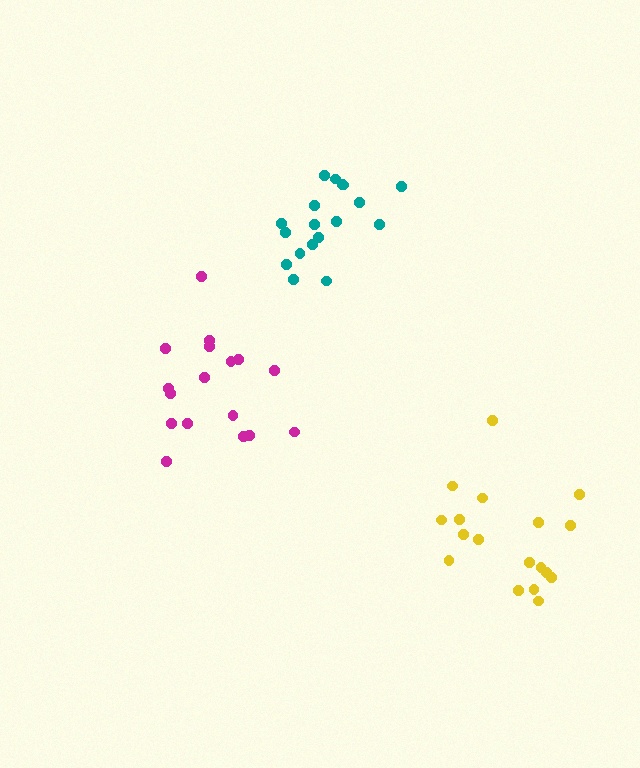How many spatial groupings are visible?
There are 3 spatial groupings.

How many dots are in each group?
Group 1: 17 dots, Group 2: 18 dots, Group 3: 18 dots (53 total).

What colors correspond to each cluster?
The clusters are colored: magenta, teal, yellow.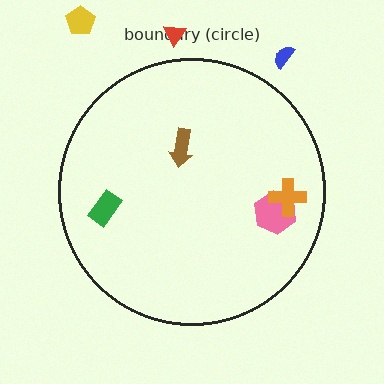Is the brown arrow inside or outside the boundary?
Inside.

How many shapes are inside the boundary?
4 inside, 3 outside.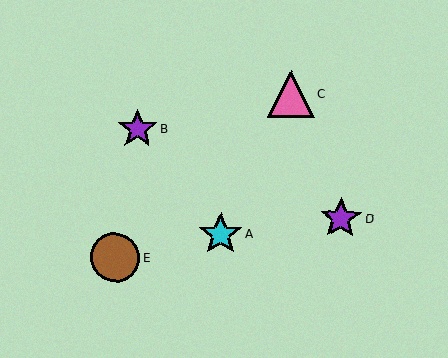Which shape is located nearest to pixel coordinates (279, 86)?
The pink triangle (labeled C) at (291, 94) is nearest to that location.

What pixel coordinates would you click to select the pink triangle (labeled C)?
Click at (291, 94) to select the pink triangle C.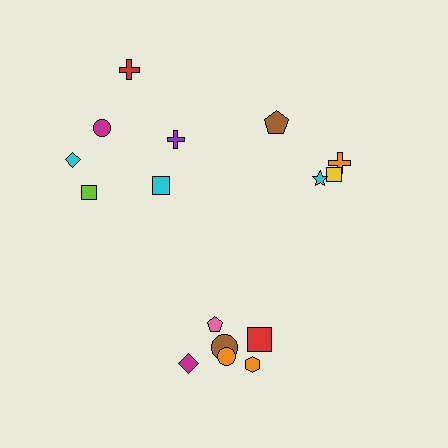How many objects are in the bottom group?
There are 6 objects.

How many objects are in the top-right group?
There are 4 objects.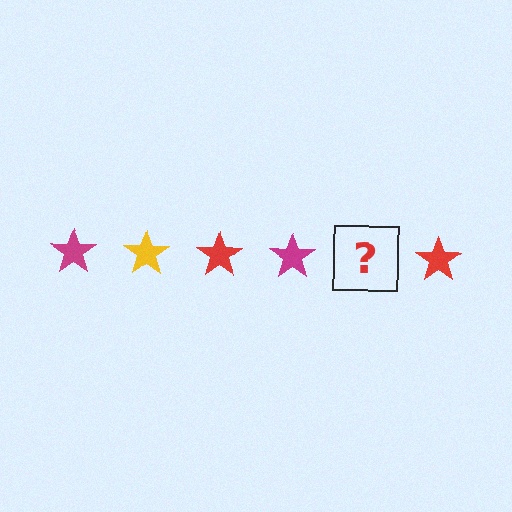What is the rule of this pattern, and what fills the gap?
The rule is that the pattern cycles through magenta, yellow, red stars. The gap should be filled with a yellow star.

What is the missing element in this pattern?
The missing element is a yellow star.